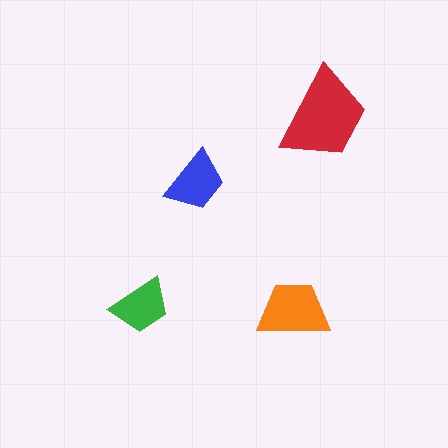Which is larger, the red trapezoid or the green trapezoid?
The red one.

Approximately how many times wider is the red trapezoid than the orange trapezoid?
About 1.5 times wider.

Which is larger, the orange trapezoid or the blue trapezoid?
The orange one.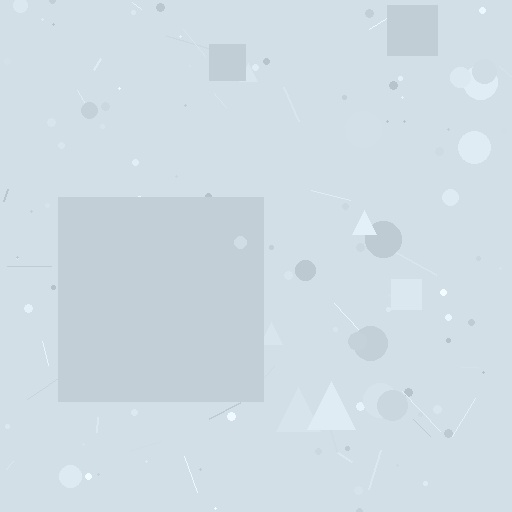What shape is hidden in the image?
A square is hidden in the image.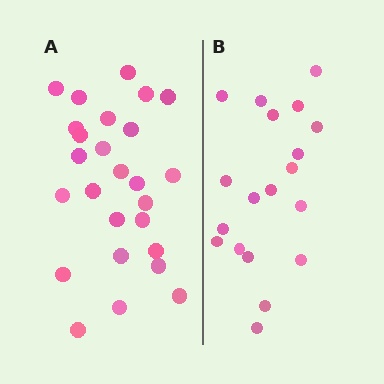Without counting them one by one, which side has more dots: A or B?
Region A (the left region) has more dots.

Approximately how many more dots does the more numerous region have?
Region A has roughly 8 or so more dots than region B.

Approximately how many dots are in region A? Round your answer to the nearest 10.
About 30 dots. (The exact count is 26, which rounds to 30.)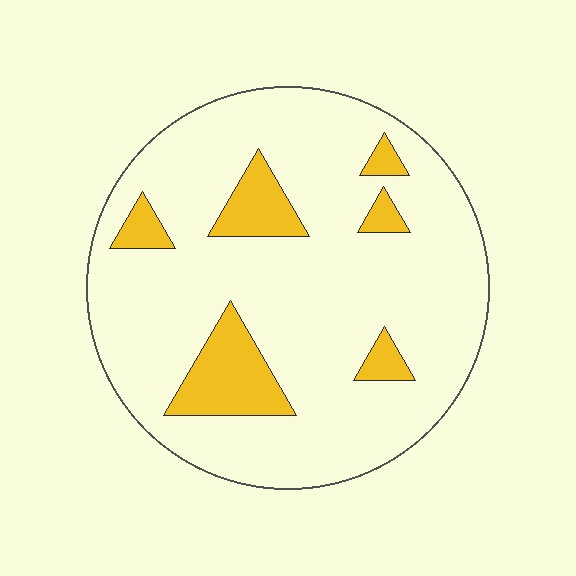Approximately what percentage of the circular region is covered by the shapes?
Approximately 15%.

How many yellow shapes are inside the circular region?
6.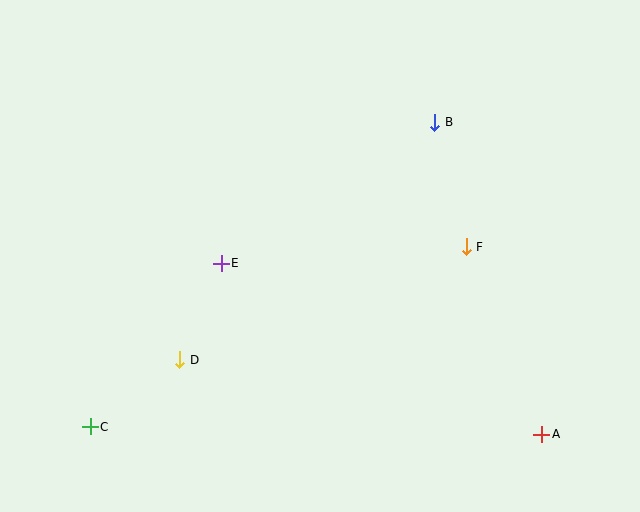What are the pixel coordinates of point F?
Point F is at (466, 247).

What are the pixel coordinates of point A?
Point A is at (542, 434).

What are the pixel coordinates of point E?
Point E is at (221, 263).